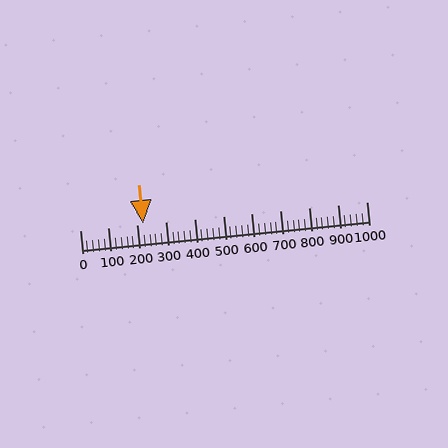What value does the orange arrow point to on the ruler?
The orange arrow points to approximately 222.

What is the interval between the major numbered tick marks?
The major tick marks are spaced 100 units apart.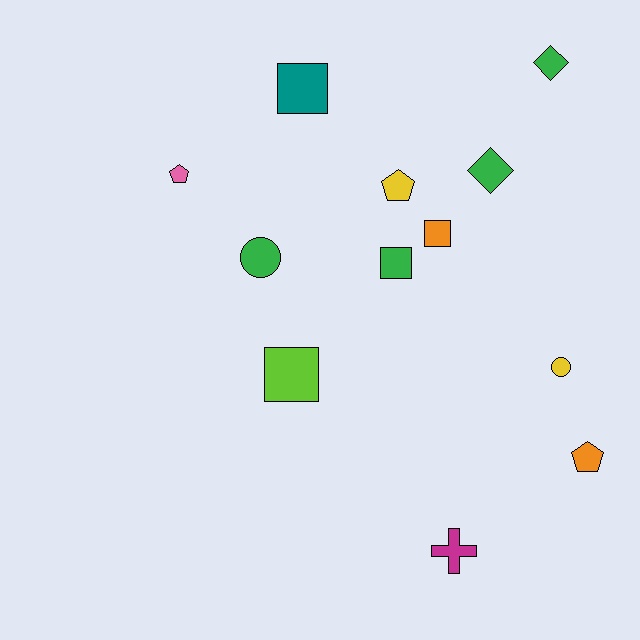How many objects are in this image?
There are 12 objects.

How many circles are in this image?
There are 2 circles.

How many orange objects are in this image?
There are 2 orange objects.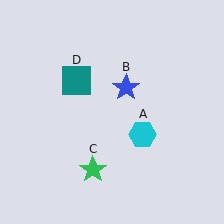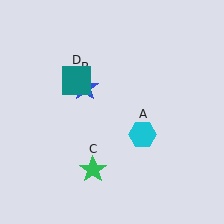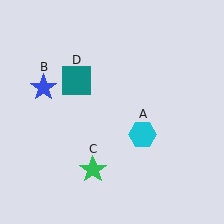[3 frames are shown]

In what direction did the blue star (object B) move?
The blue star (object B) moved left.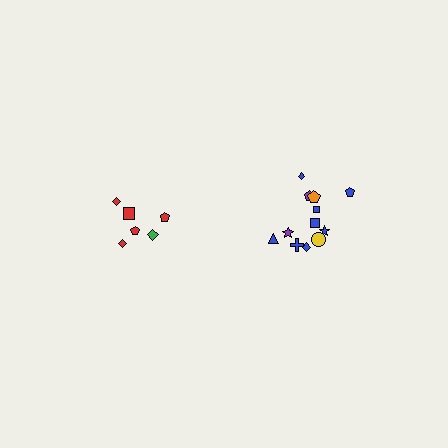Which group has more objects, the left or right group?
The right group.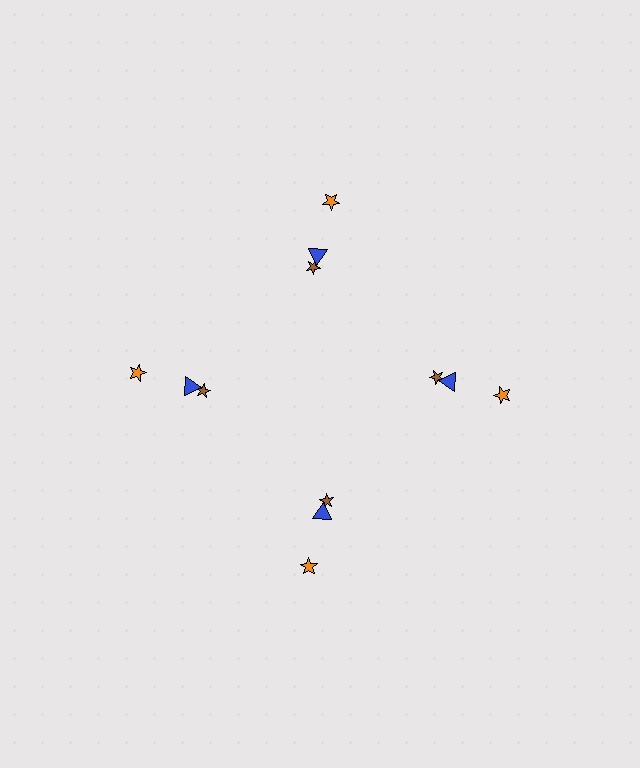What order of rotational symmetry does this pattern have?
This pattern has 4-fold rotational symmetry.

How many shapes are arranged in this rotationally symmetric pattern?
There are 12 shapes, arranged in 4 groups of 3.